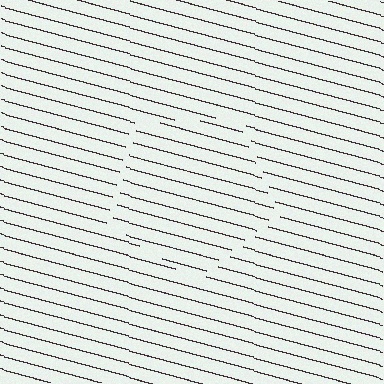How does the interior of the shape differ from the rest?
The interior of the shape contains the same grating, shifted by half a period — the contour is defined by the phase discontinuity where line-ends from the inner and outer gratings abut.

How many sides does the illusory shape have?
5 sides — the line-ends trace a pentagon.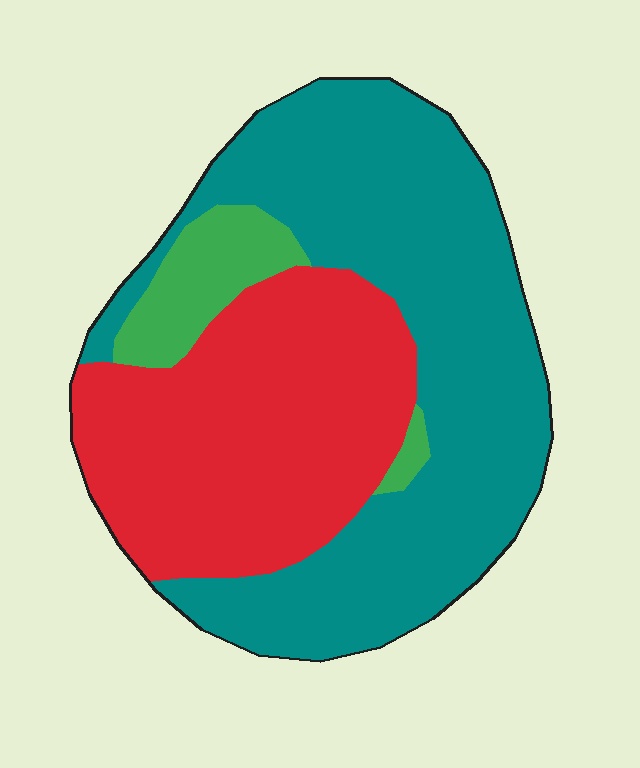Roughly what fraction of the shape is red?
Red covers roughly 40% of the shape.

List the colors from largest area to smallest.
From largest to smallest: teal, red, green.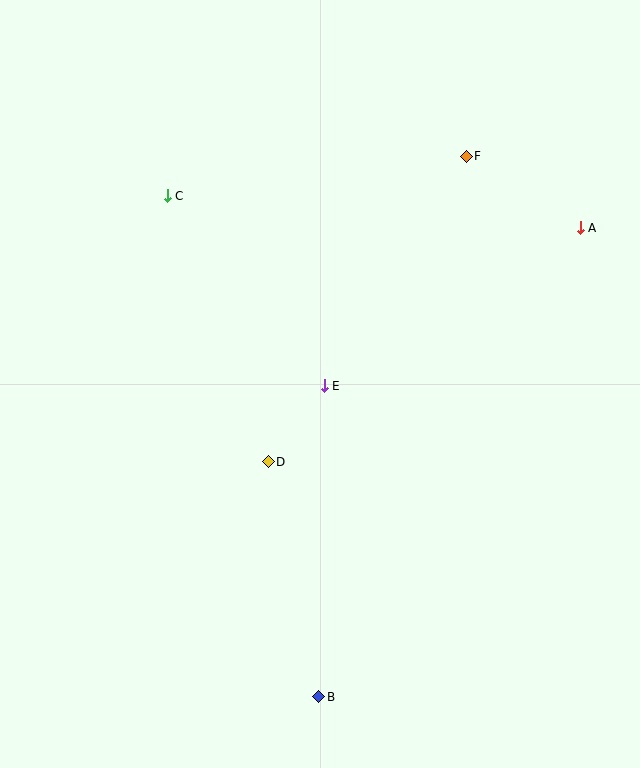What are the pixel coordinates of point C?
Point C is at (167, 196).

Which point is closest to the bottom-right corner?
Point B is closest to the bottom-right corner.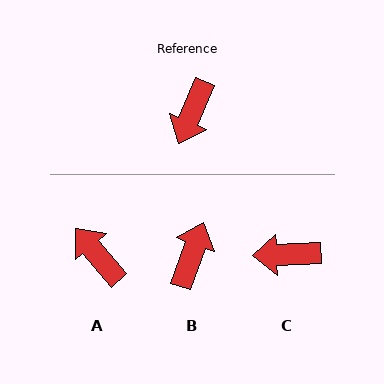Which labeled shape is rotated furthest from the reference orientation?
B, about 177 degrees away.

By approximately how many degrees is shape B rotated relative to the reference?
Approximately 177 degrees clockwise.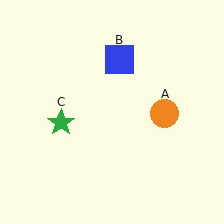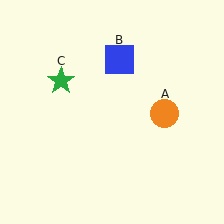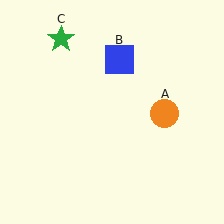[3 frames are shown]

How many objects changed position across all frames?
1 object changed position: green star (object C).